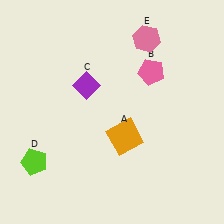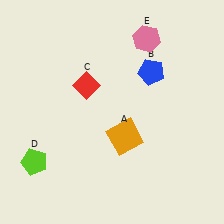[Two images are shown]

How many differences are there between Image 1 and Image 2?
There are 2 differences between the two images.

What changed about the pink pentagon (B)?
In Image 1, B is pink. In Image 2, it changed to blue.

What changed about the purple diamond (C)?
In Image 1, C is purple. In Image 2, it changed to red.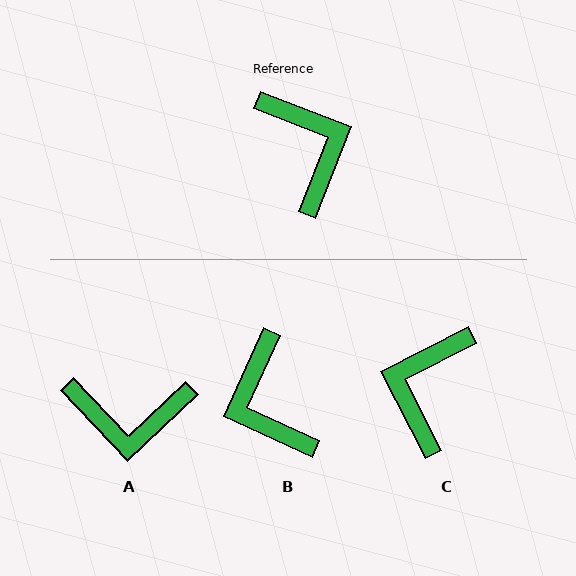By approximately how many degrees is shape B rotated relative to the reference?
Approximately 177 degrees counter-clockwise.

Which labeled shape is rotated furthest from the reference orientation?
B, about 177 degrees away.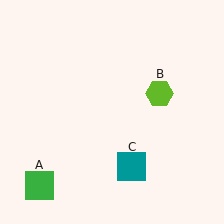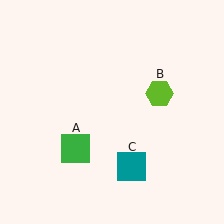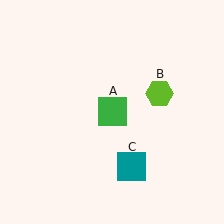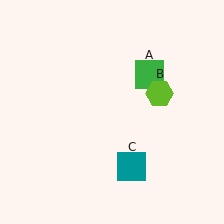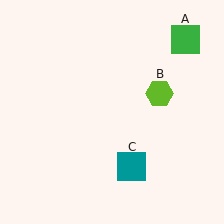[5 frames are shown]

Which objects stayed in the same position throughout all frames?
Lime hexagon (object B) and teal square (object C) remained stationary.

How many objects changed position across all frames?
1 object changed position: green square (object A).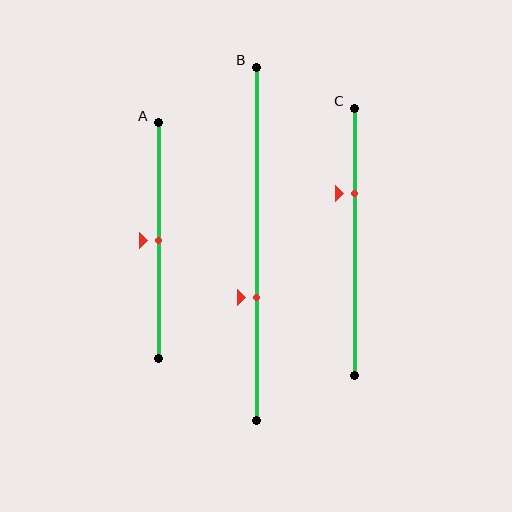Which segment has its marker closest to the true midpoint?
Segment A has its marker closest to the true midpoint.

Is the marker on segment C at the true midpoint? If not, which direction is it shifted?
No, the marker on segment C is shifted upward by about 18% of the segment length.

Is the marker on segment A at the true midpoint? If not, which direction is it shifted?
Yes, the marker on segment A is at the true midpoint.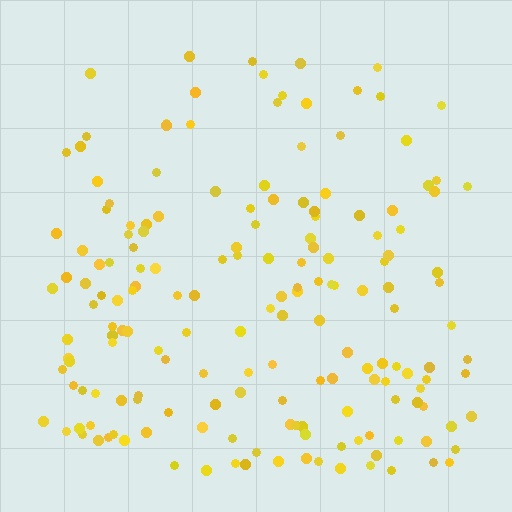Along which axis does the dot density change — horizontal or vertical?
Vertical.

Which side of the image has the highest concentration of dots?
The bottom.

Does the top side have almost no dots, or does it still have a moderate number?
Still a moderate number, just noticeably fewer than the bottom.